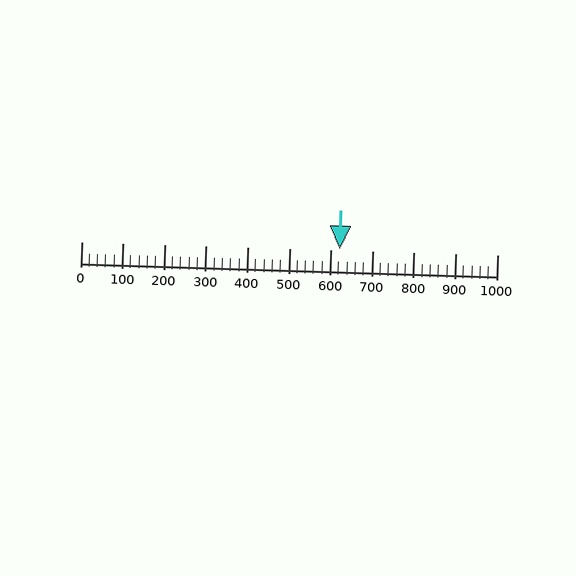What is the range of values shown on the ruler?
The ruler shows values from 0 to 1000.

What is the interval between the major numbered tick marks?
The major tick marks are spaced 100 units apart.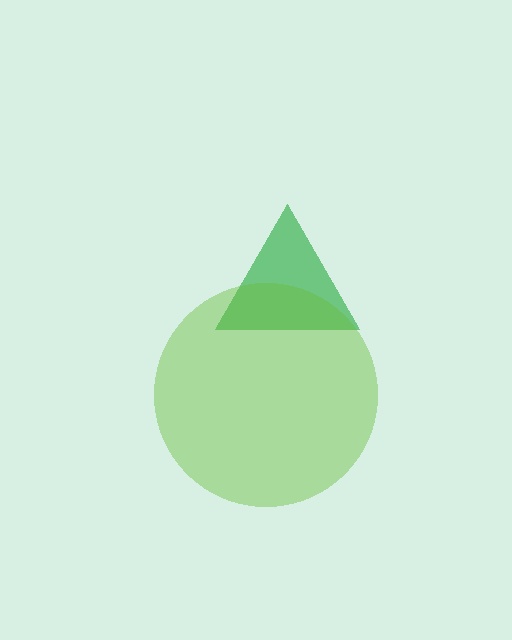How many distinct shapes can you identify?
There are 2 distinct shapes: a green triangle, a lime circle.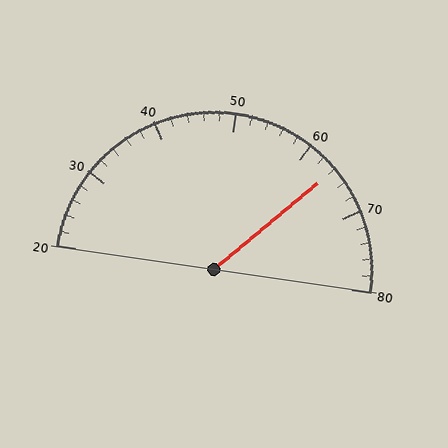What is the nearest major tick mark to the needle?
The nearest major tick mark is 60.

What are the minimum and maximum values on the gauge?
The gauge ranges from 20 to 80.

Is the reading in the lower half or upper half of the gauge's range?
The reading is in the upper half of the range (20 to 80).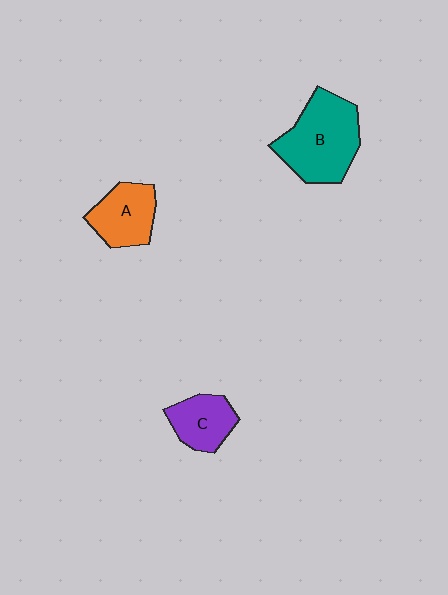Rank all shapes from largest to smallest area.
From largest to smallest: B (teal), A (orange), C (purple).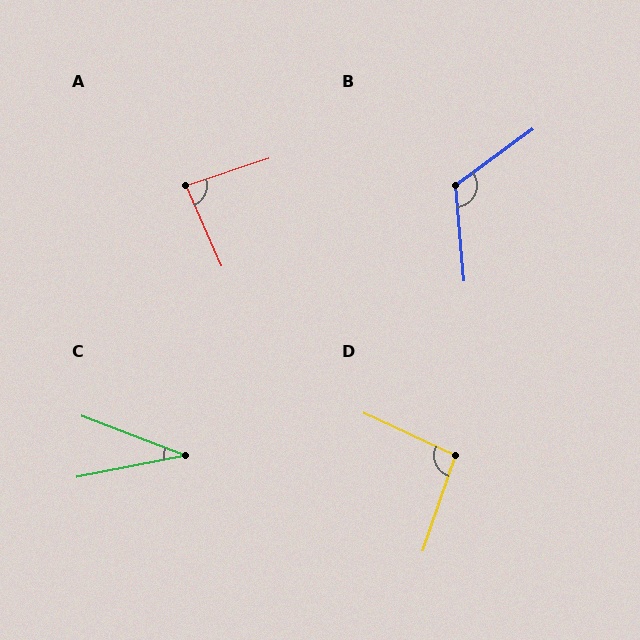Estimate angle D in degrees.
Approximately 96 degrees.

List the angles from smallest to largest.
C (32°), A (84°), D (96°), B (121°).